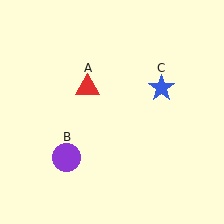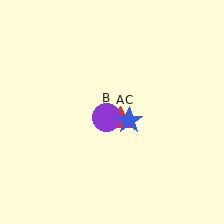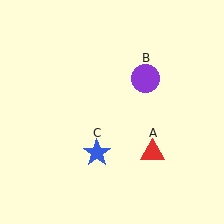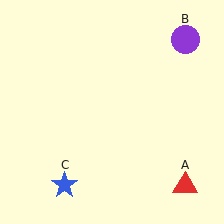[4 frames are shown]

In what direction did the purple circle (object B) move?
The purple circle (object B) moved up and to the right.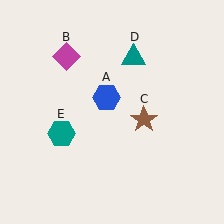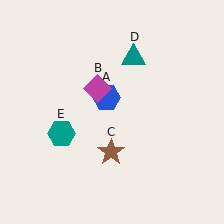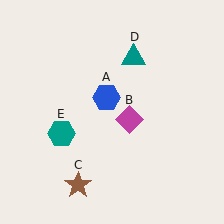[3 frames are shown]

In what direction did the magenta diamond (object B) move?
The magenta diamond (object B) moved down and to the right.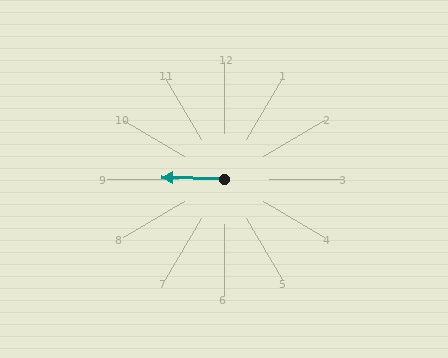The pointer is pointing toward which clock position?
Roughly 9 o'clock.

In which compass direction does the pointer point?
West.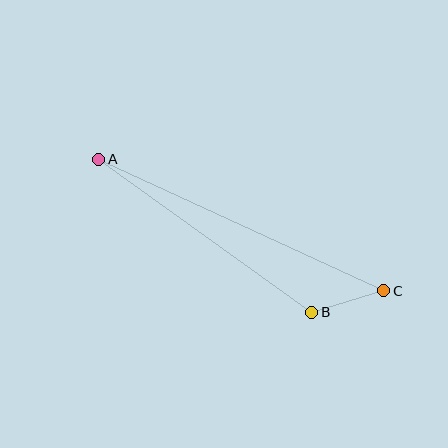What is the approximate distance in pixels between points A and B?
The distance between A and B is approximately 262 pixels.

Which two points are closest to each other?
Points B and C are closest to each other.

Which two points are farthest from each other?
Points A and C are farthest from each other.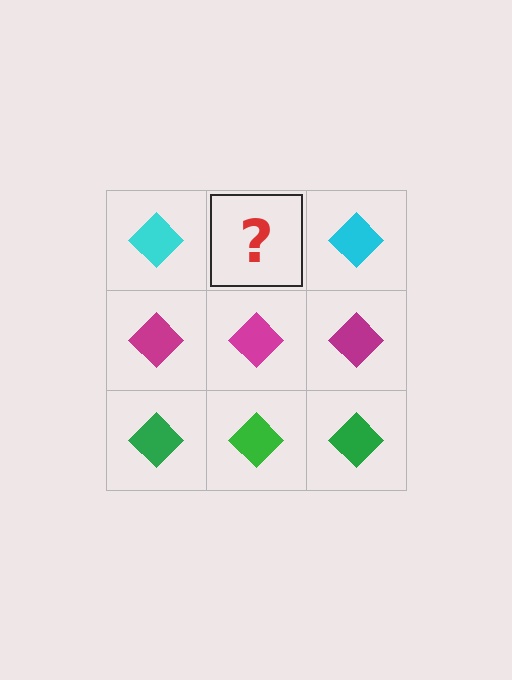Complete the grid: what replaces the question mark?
The question mark should be replaced with a cyan diamond.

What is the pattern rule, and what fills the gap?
The rule is that each row has a consistent color. The gap should be filled with a cyan diamond.